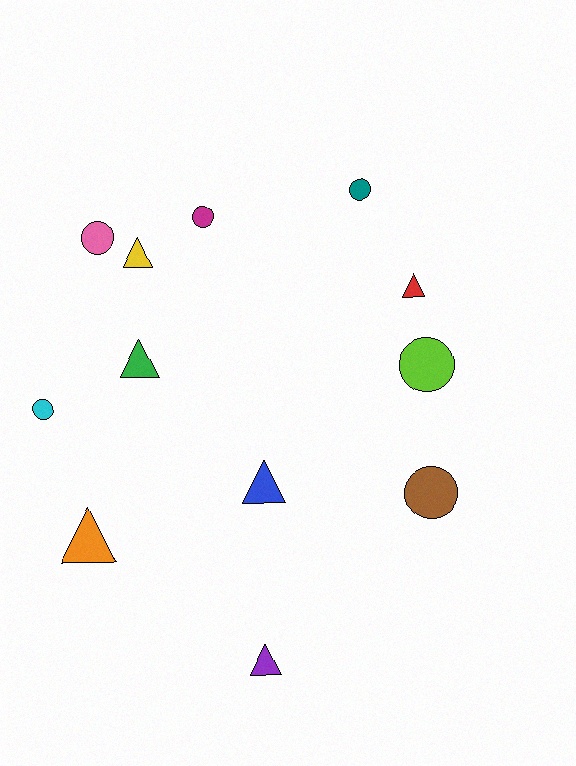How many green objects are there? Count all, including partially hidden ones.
There is 1 green object.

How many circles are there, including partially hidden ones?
There are 6 circles.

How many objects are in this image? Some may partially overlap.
There are 12 objects.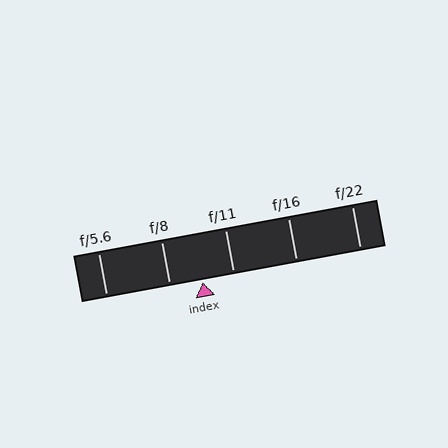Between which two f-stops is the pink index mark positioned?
The index mark is between f/8 and f/11.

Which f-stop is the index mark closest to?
The index mark is closest to f/11.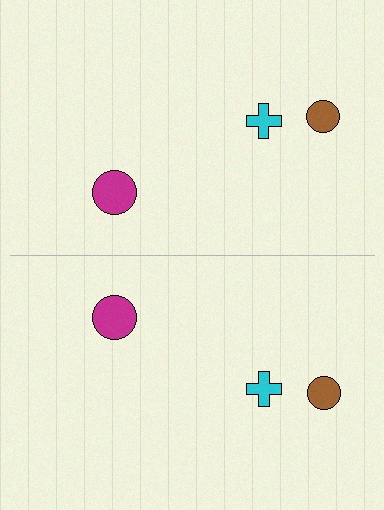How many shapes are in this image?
There are 6 shapes in this image.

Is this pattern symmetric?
Yes, this pattern has bilateral (reflection) symmetry.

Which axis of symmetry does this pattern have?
The pattern has a horizontal axis of symmetry running through the center of the image.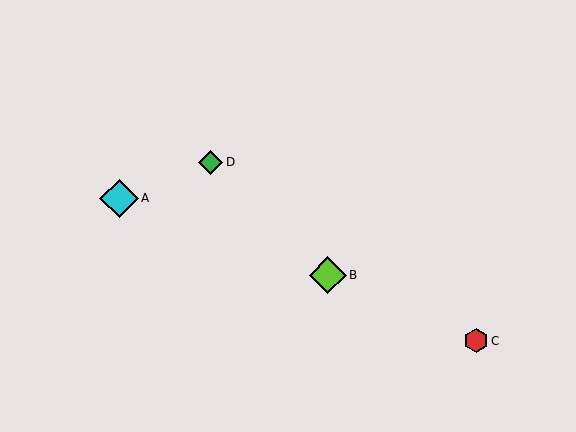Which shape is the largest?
The cyan diamond (labeled A) is the largest.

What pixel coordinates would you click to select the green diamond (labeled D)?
Click at (210, 162) to select the green diamond D.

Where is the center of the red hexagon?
The center of the red hexagon is at (476, 341).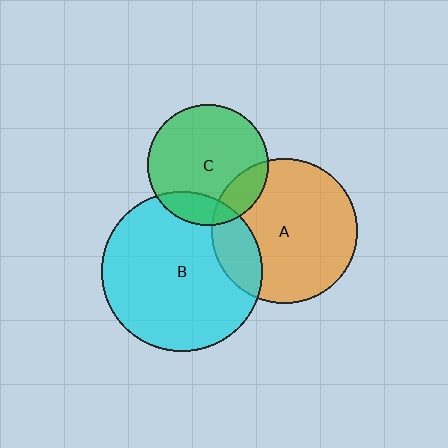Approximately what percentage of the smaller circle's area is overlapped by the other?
Approximately 15%.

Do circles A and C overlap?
Yes.